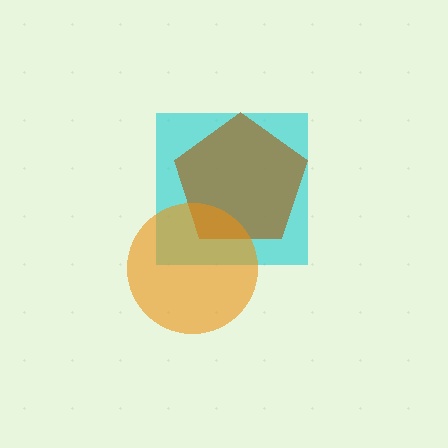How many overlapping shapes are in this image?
There are 3 overlapping shapes in the image.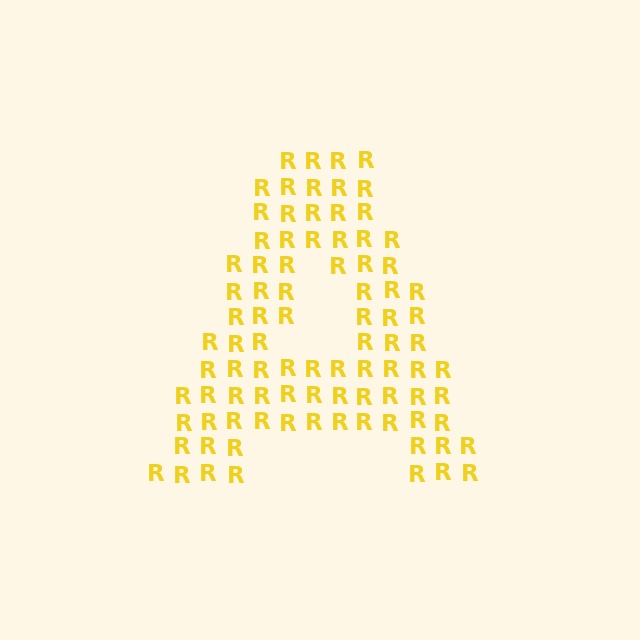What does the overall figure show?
The overall figure shows the letter A.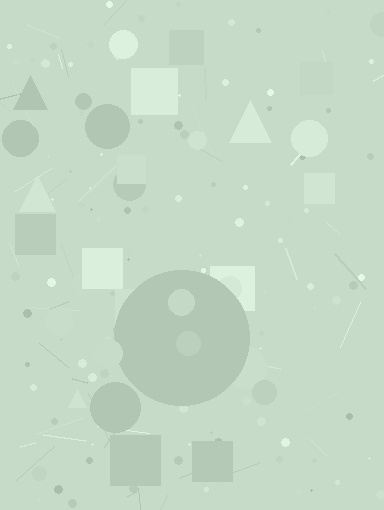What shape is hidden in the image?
A circle is hidden in the image.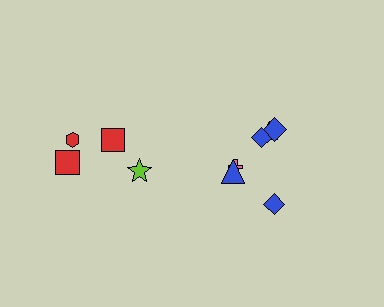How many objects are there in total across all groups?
There are 10 objects.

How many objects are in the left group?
There are 4 objects.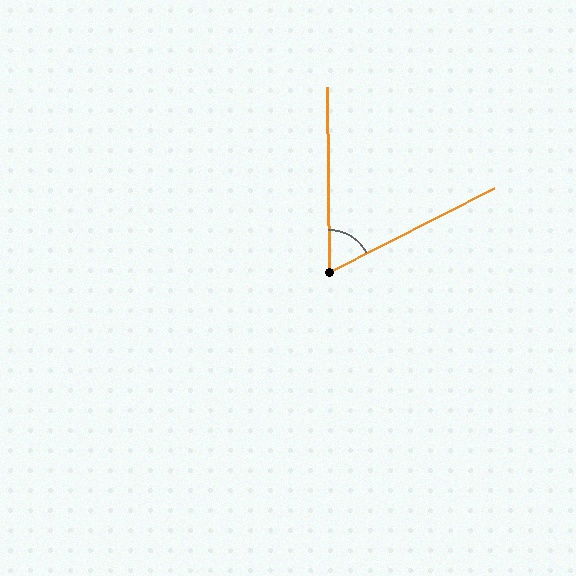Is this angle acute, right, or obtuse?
It is acute.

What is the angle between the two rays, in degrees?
Approximately 63 degrees.